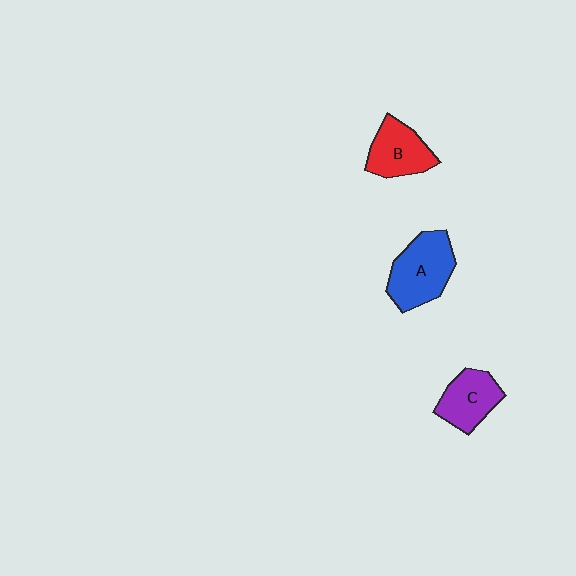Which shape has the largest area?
Shape A (blue).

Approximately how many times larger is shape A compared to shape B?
Approximately 1.3 times.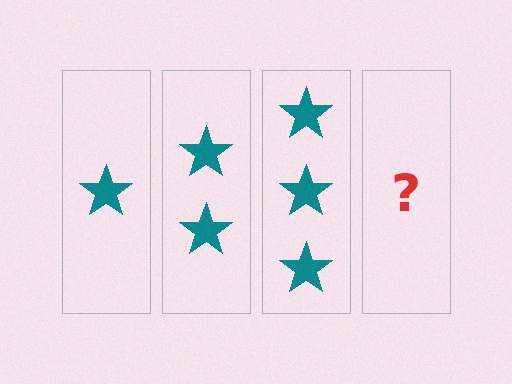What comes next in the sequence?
The next element should be 4 stars.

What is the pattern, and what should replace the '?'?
The pattern is that each step adds one more star. The '?' should be 4 stars.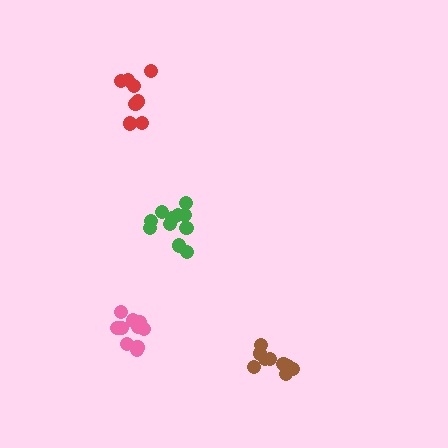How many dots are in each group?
Group 1: 8 dots, Group 2: 11 dots, Group 3: 10 dots, Group 4: 9 dots (38 total).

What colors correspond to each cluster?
The clusters are colored: red, green, pink, brown.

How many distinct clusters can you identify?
There are 4 distinct clusters.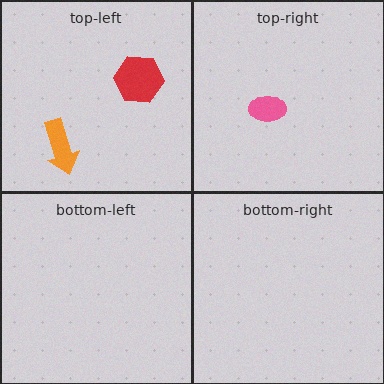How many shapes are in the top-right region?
1.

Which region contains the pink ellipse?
The top-right region.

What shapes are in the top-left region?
The orange arrow, the red hexagon.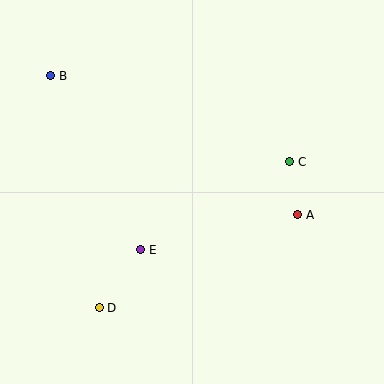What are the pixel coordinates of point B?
Point B is at (51, 76).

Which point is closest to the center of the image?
Point E at (141, 250) is closest to the center.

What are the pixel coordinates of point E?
Point E is at (141, 250).